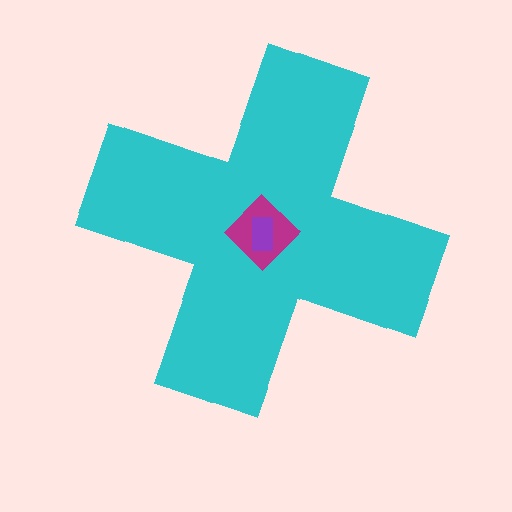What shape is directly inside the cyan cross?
The magenta diamond.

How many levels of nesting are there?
3.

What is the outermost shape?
The cyan cross.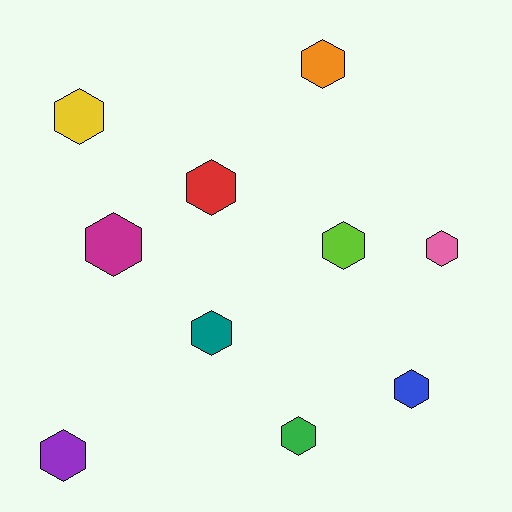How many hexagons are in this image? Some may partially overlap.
There are 10 hexagons.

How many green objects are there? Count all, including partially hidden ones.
There is 1 green object.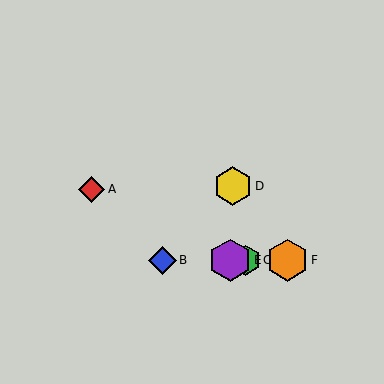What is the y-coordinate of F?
Object F is at y≈260.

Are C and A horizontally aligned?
No, C is at y≈260 and A is at y≈189.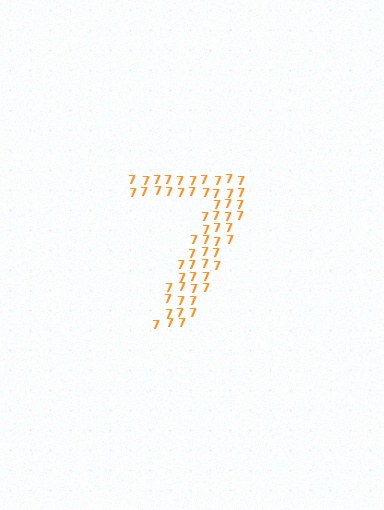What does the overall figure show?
The overall figure shows the digit 7.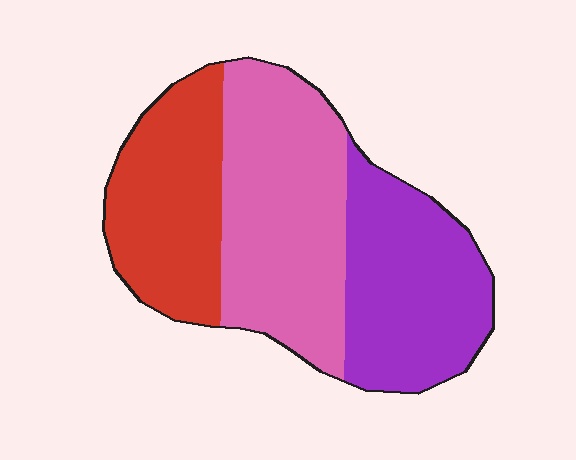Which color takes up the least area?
Red, at roughly 30%.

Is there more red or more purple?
Purple.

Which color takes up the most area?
Pink, at roughly 40%.